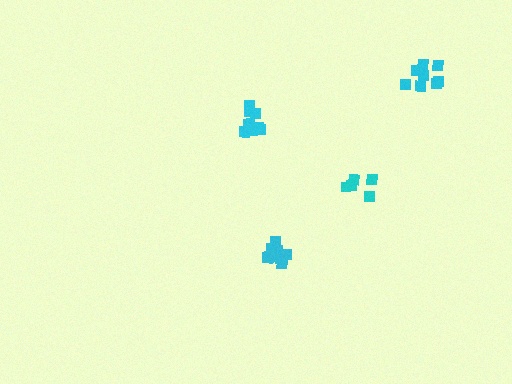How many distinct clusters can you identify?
There are 4 distinct clusters.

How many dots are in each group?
Group 1: 10 dots, Group 2: 11 dots, Group 3: 5 dots, Group 4: 9 dots (35 total).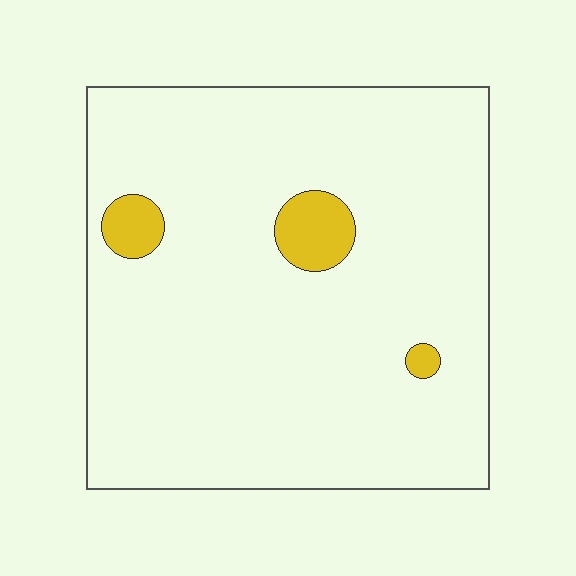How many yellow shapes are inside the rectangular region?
3.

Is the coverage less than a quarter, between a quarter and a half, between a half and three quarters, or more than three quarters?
Less than a quarter.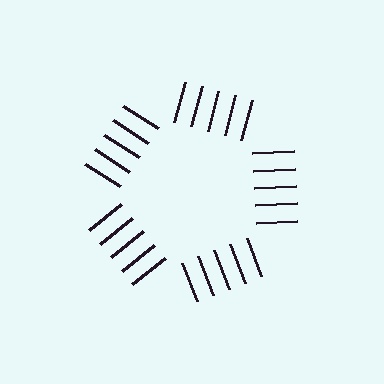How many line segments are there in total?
25 — 5 along each of the 5 edges.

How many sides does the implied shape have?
5 sides — the line-ends trace a pentagon.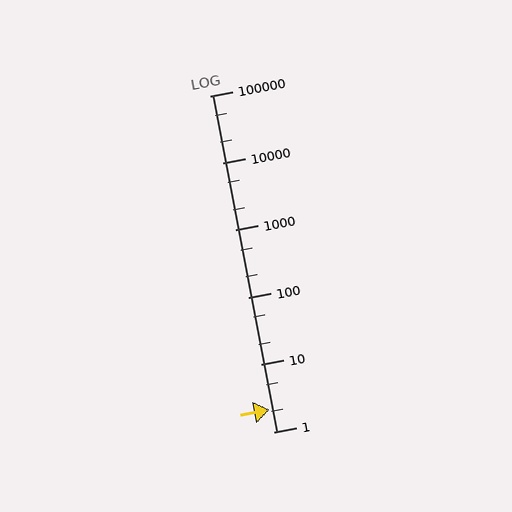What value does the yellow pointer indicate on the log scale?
The pointer indicates approximately 2.1.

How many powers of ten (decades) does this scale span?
The scale spans 5 decades, from 1 to 100000.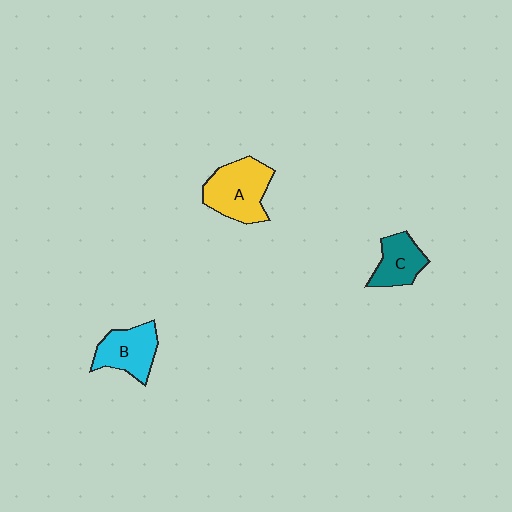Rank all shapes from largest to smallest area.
From largest to smallest: A (yellow), B (cyan), C (teal).